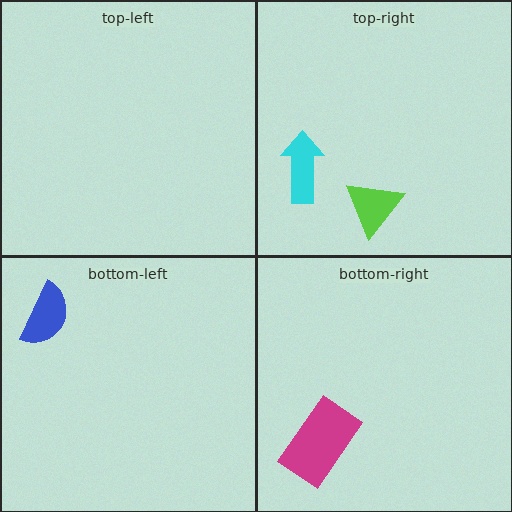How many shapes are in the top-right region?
2.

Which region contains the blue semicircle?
The bottom-left region.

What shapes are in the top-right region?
The cyan arrow, the lime triangle.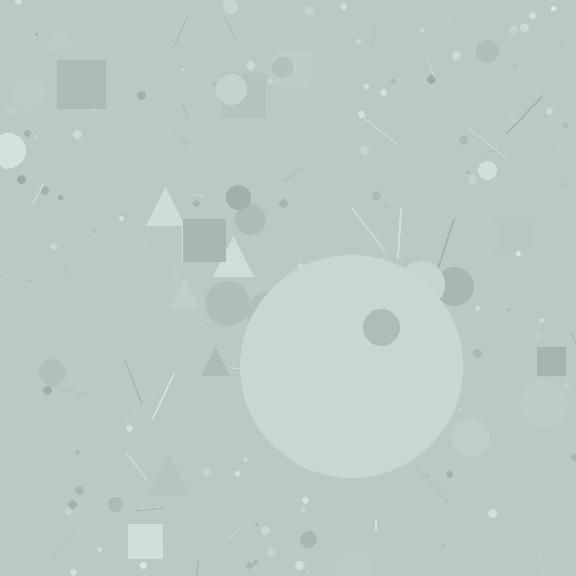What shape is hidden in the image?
A circle is hidden in the image.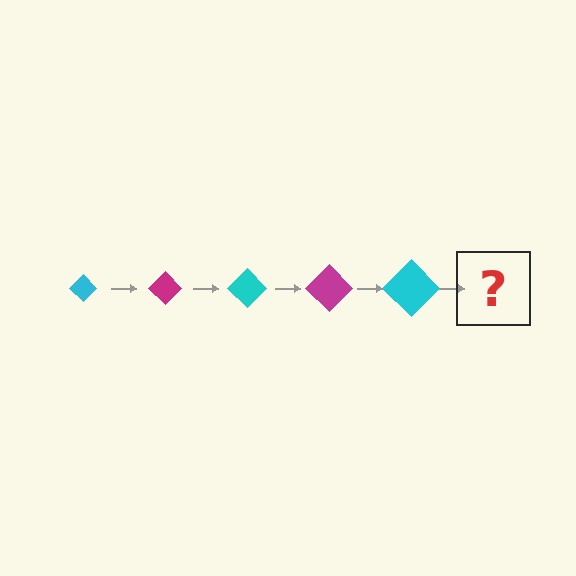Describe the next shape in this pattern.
It should be a magenta diamond, larger than the previous one.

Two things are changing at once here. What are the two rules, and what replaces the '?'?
The two rules are that the diamond grows larger each step and the color cycles through cyan and magenta. The '?' should be a magenta diamond, larger than the previous one.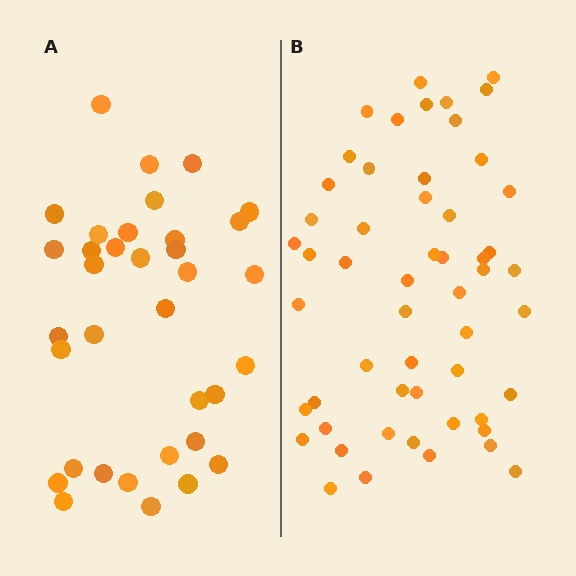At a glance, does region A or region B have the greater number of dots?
Region B (the right region) has more dots.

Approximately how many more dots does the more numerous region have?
Region B has approximately 20 more dots than region A.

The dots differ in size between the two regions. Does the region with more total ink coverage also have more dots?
No. Region A has more total ink coverage because its dots are larger, but region B actually contains more individual dots. Total area can be misleading — the number of items is what matters here.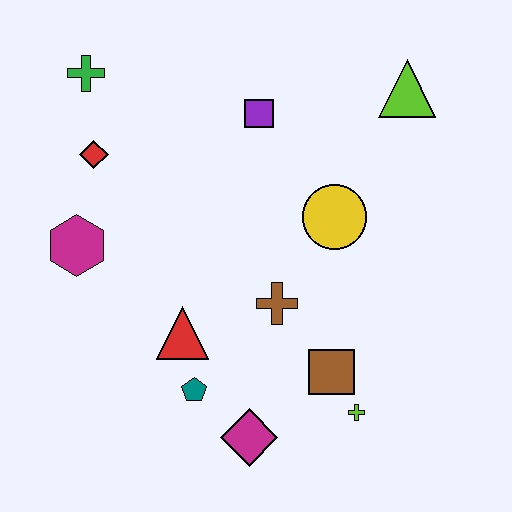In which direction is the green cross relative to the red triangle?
The green cross is above the red triangle.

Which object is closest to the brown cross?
The brown square is closest to the brown cross.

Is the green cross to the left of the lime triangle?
Yes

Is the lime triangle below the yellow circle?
No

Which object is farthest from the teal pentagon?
The lime triangle is farthest from the teal pentagon.